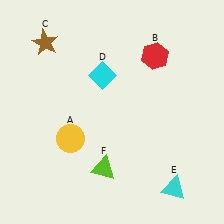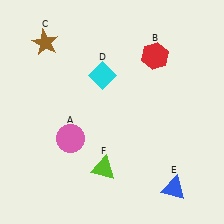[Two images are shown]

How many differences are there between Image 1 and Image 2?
There are 2 differences between the two images.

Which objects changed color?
A changed from yellow to pink. E changed from cyan to blue.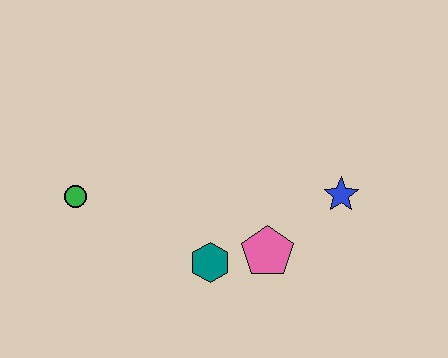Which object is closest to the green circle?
The teal hexagon is closest to the green circle.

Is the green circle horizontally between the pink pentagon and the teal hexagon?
No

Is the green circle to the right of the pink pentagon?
No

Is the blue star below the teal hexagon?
No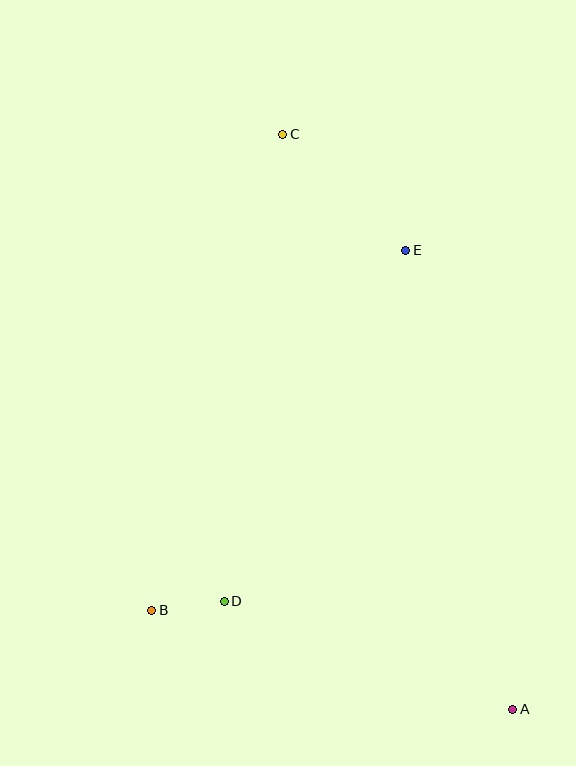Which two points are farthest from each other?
Points A and C are farthest from each other.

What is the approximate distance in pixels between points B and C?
The distance between B and C is approximately 494 pixels.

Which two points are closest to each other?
Points B and D are closest to each other.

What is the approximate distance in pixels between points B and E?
The distance between B and E is approximately 440 pixels.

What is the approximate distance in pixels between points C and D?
The distance between C and D is approximately 471 pixels.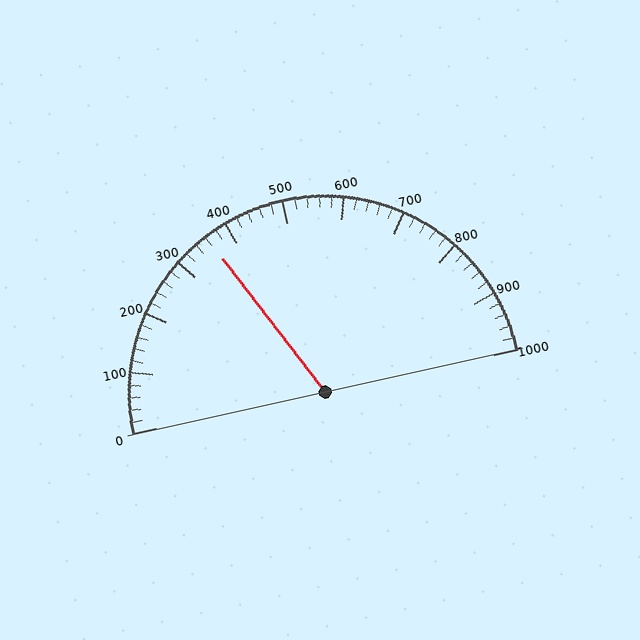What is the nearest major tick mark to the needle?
The nearest major tick mark is 400.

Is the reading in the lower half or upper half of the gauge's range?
The reading is in the lower half of the range (0 to 1000).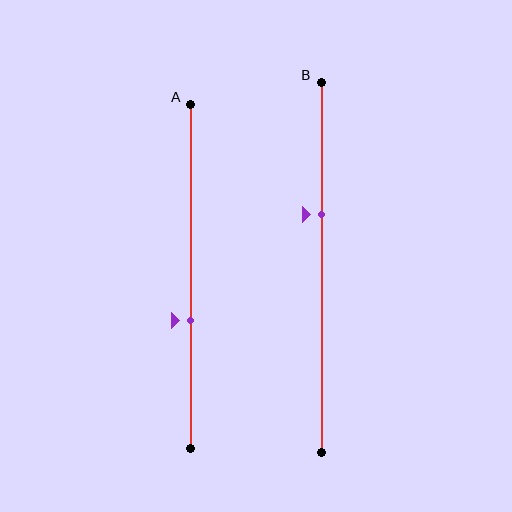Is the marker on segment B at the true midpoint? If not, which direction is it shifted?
No, the marker on segment B is shifted upward by about 14% of the segment length.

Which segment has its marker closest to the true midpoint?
Segment A has its marker closest to the true midpoint.